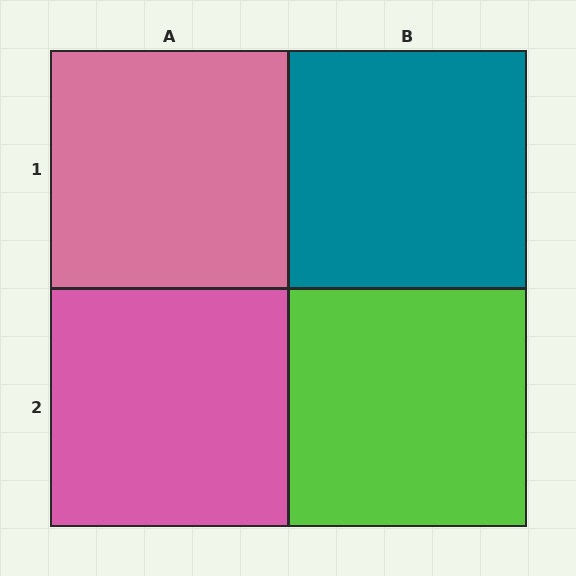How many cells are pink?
2 cells are pink.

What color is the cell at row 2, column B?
Lime.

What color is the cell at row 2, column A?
Pink.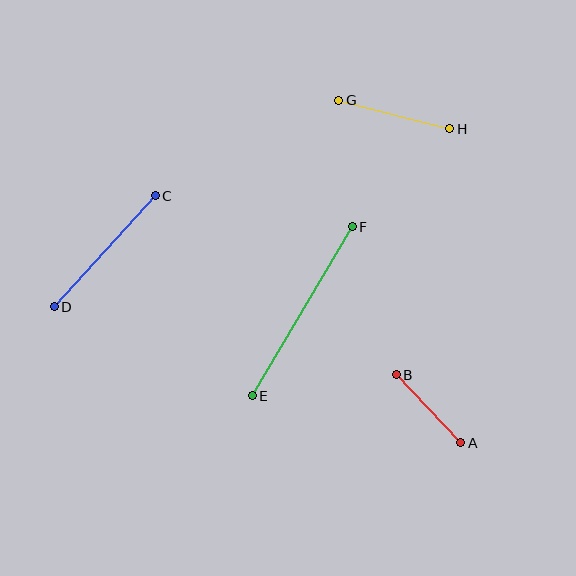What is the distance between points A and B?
The distance is approximately 94 pixels.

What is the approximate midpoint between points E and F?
The midpoint is at approximately (302, 311) pixels.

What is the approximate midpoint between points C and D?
The midpoint is at approximately (105, 251) pixels.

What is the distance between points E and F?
The distance is approximately 197 pixels.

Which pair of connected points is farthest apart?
Points E and F are farthest apart.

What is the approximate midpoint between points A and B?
The midpoint is at approximately (429, 409) pixels.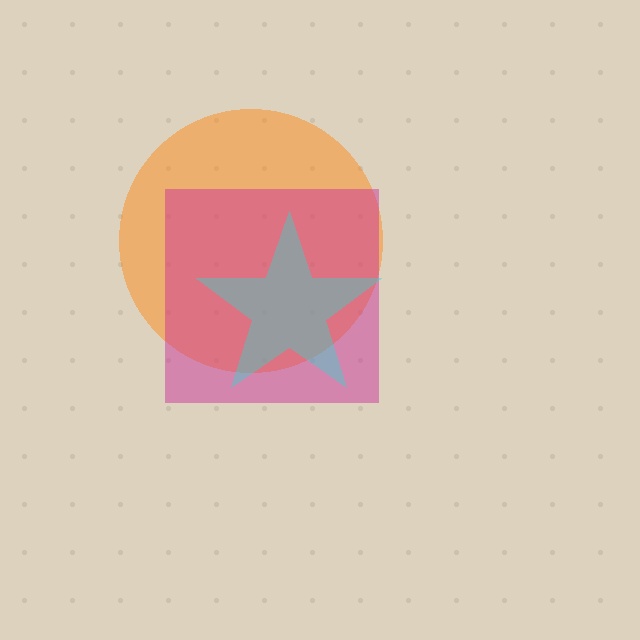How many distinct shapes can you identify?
There are 3 distinct shapes: an orange circle, a magenta square, a cyan star.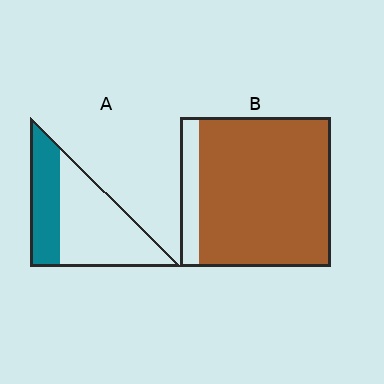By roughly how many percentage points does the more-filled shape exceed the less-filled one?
By roughly 50 percentage points (B over A).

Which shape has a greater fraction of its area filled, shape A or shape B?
Shape B.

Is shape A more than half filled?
No.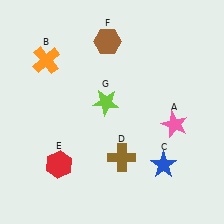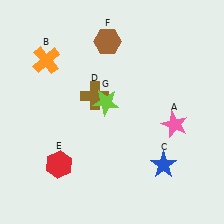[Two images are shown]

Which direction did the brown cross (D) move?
The brown cross (D) moved up.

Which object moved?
The brown cross (D) moved up.